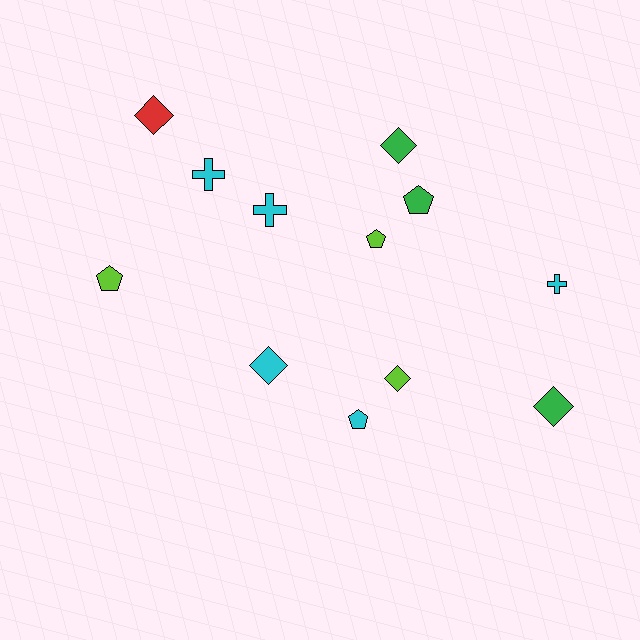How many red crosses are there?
There are no red crosses.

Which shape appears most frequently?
Diamond, with 5 objects.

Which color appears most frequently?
Cyan, with 5 objects.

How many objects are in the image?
There are 12 objects.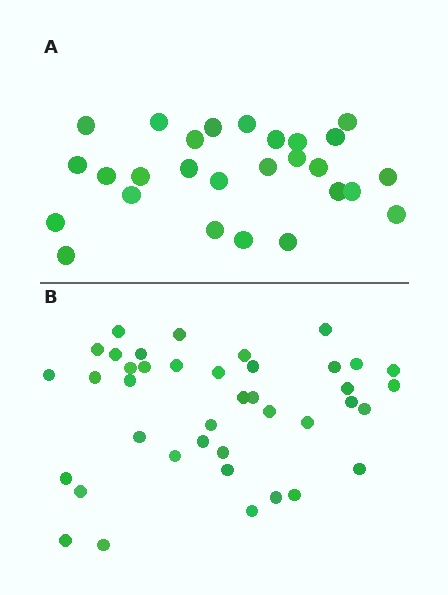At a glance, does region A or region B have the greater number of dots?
Region B (the bottom region) has more dots.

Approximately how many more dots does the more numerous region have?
Region B has approximately 15 more dots than region A.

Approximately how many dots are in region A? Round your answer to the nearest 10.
About 30 dots. (The exact count is 27, which rounds to 30.)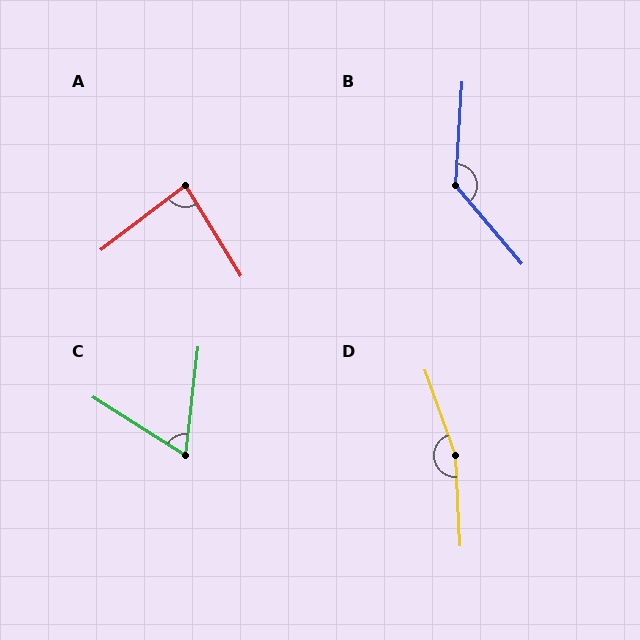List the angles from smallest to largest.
C (64°), A (84°), B (136°), D (164°).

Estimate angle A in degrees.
Approximately 84 degrees.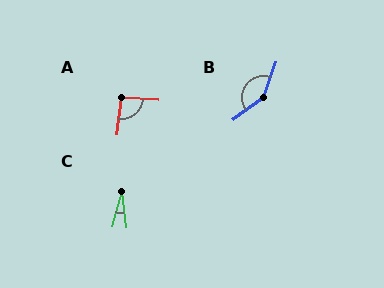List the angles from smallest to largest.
C (22°), A (93°), B (146°).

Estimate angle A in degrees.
Approximately 93 degrees.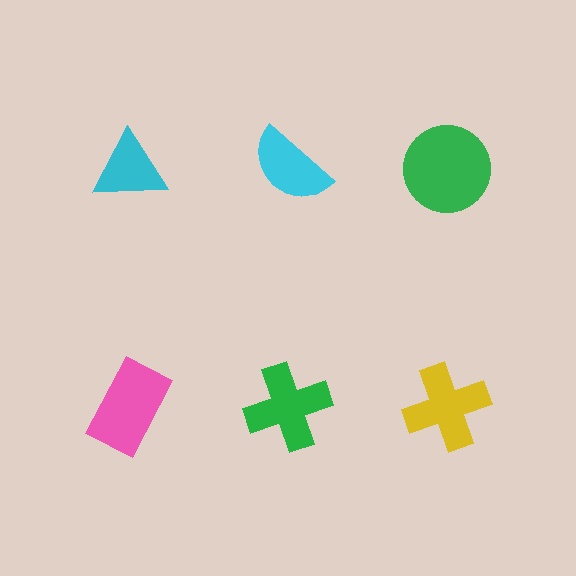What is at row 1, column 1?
A cyan triangle.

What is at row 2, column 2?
A green cross.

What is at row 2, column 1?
A pink rectangle.